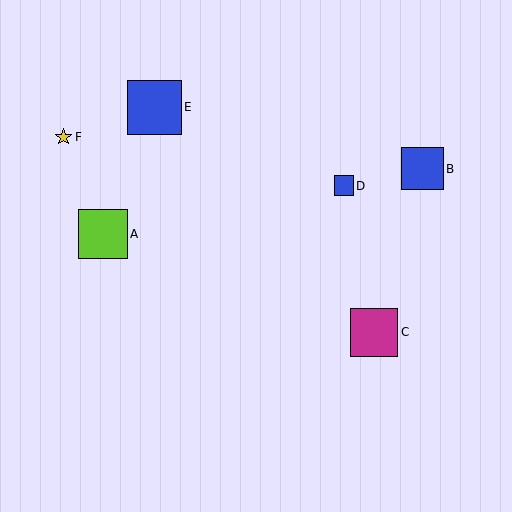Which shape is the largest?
The blue square (labeled E) is the largest.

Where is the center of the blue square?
The center of the blue square is at (422, 169).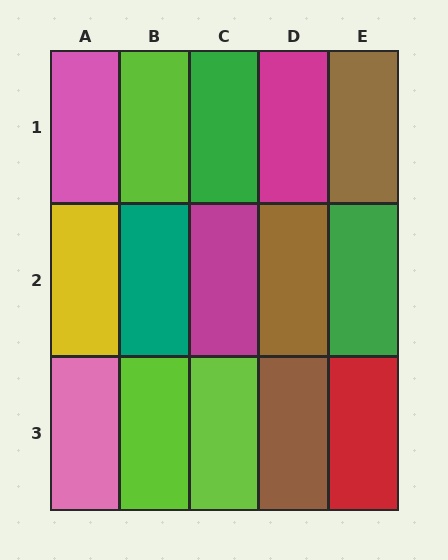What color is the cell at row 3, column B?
Lime.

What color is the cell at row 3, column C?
Lime.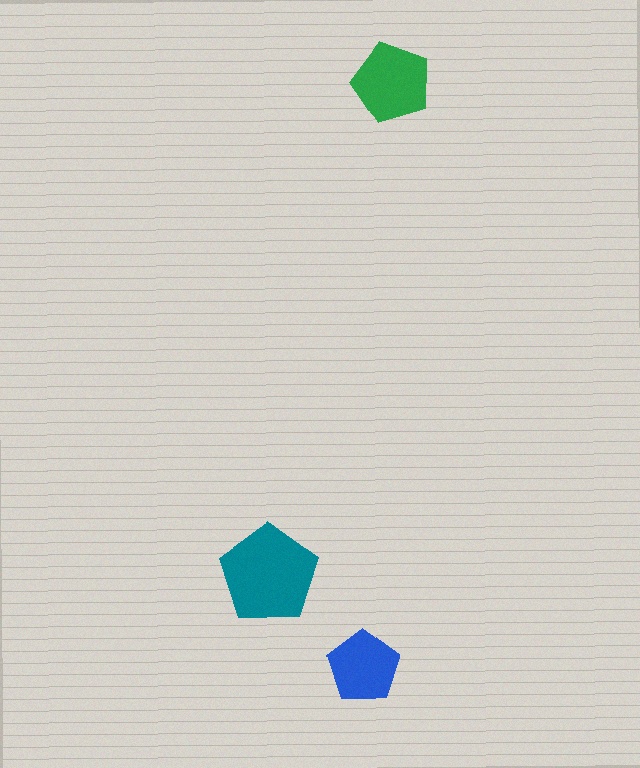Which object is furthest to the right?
The green pentagon is rightmost.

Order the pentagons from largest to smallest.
the teal one, the green one, the blue one.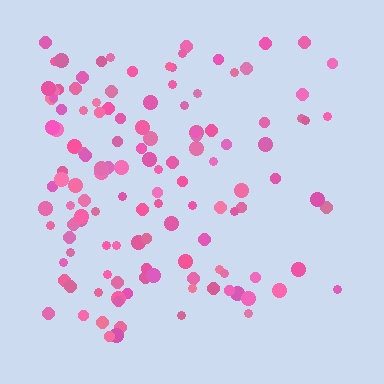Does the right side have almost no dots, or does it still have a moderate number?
Still a moderate number, just noticeably fewer than the left.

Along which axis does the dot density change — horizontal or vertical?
Horizontal.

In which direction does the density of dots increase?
From right to left, with the left side densest.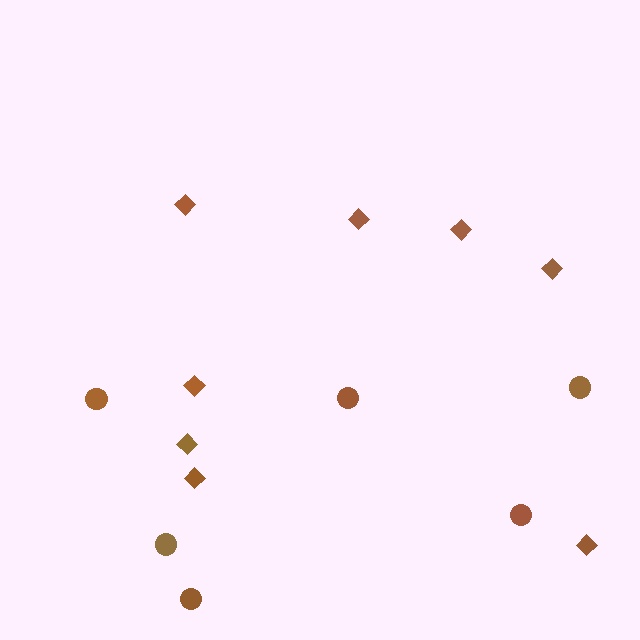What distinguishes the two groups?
There are 2 groups: one group of diamonds (8) and one group of circles (6).